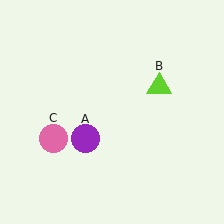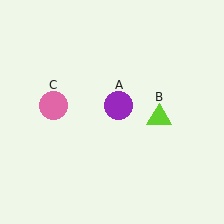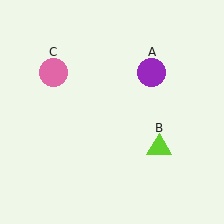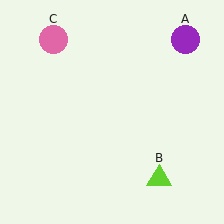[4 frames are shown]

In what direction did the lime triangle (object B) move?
The lime triangle (object B) moved down.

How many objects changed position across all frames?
3 objects changed position: purple circle (object A), lime triangle (object B), pink circle (object C).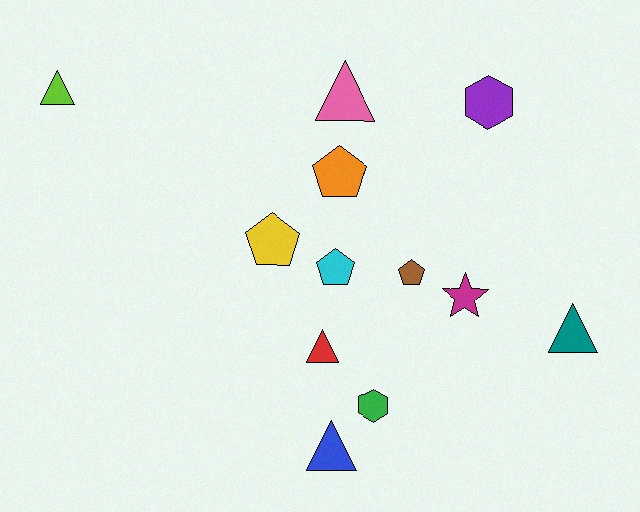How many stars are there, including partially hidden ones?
There is 1 star.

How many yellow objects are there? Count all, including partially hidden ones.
There is 1 yellow object.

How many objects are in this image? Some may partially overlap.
There are 12 objects.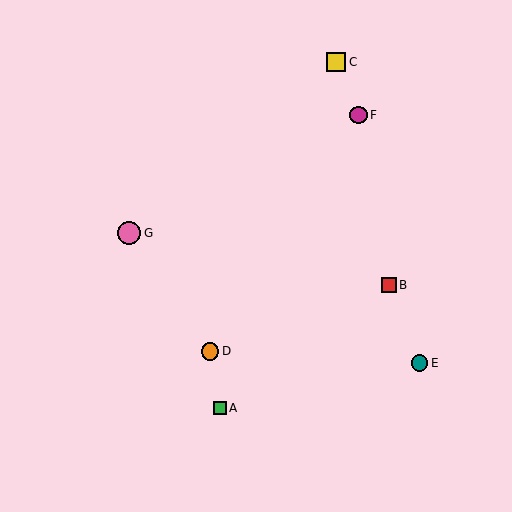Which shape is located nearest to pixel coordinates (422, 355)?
The teal circle (labeled E) at (420, 363) is nearest to that location.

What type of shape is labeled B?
Shape B is a red square.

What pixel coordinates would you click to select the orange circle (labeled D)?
Click at (210, 351) to select the orange circle D.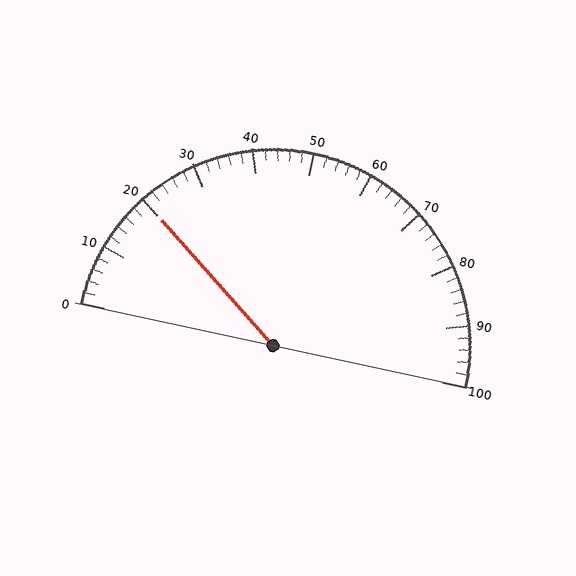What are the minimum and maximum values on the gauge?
The gauge ranges from 0 to 100.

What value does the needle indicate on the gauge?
The needle indicates approximately 20.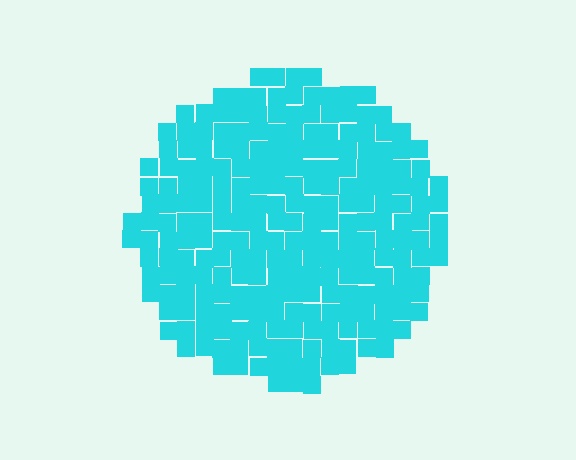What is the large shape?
The large shape is a circle.